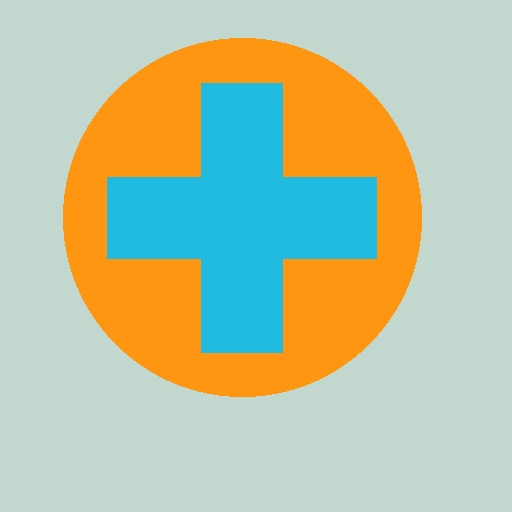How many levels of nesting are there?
2.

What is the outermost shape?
The orange circle.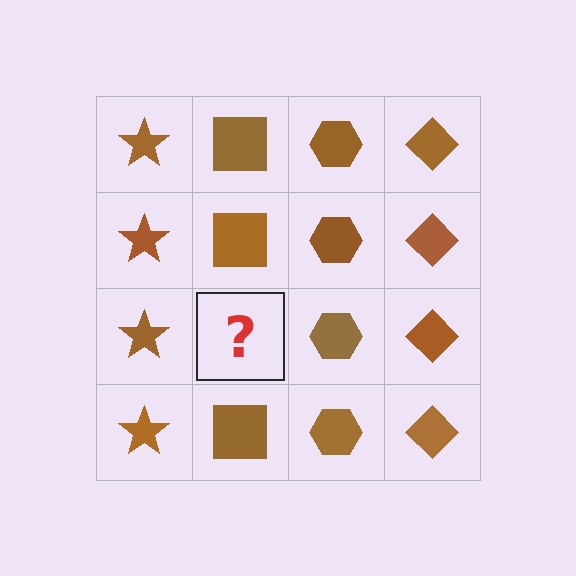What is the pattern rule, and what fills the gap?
The rule is that each column has a consistent shape. The gap should be filled with a brown square.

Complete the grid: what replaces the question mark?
The question mark should be replaced with a brown square.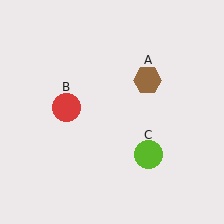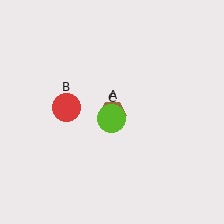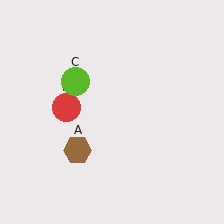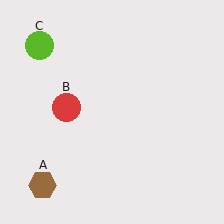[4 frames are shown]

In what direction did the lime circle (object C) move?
The lime circle (object C) moved up and to the left.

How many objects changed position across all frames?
2 objects changed position: brown hexagon (object A), lime circle (object C).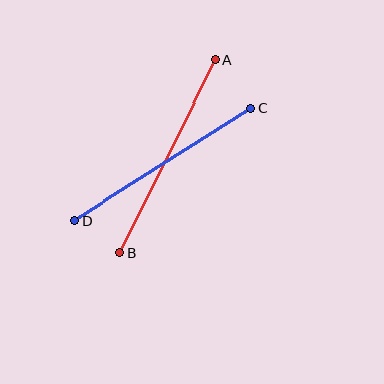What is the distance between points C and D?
The distance is approximately 208 pixels.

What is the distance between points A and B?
The distance is approximately 216 pixels.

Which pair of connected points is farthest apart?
Points A and B are farthest apart.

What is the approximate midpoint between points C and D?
The midpoint is at approximately (163, 164) pixels.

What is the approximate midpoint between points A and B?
The midpoint is at approximately (168, 156) pixels.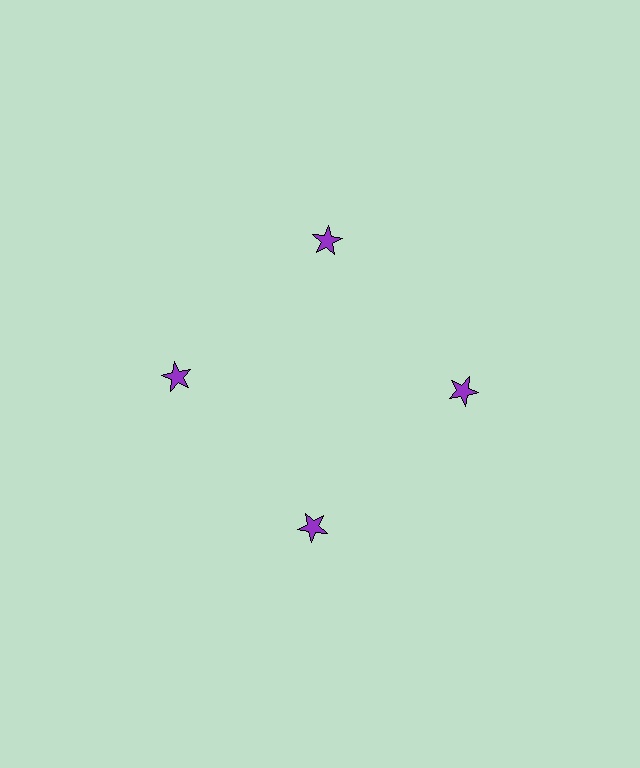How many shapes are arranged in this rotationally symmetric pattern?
There are 4 shapes, arranged in 4 groups of 1.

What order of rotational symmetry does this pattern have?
This pattern has 4-fold rotational symmetry.